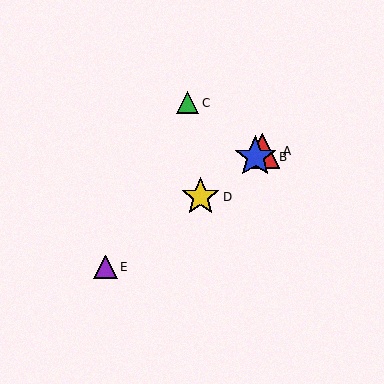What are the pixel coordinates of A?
Object A is at (262, 151).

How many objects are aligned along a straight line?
4 objects (A, B, D, E) are aligned along a straight line.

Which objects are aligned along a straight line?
Objects A, B, D, E are aligned along a straight line.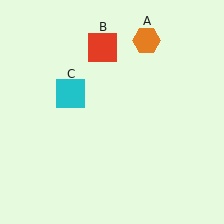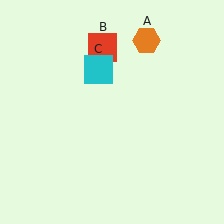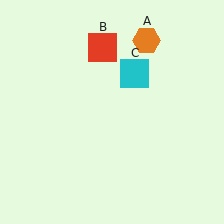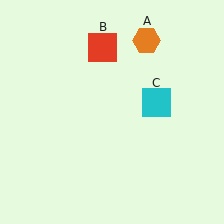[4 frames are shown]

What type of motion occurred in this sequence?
The cyan square (object C) rotated clockwise around the center of the scene.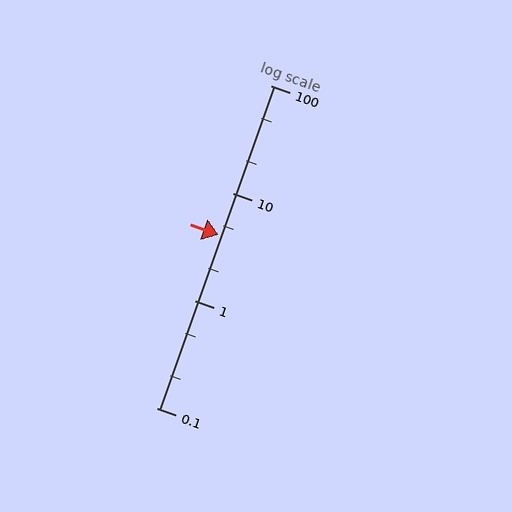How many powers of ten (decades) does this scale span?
The scale spans 3 decades, from 0.1 to 100.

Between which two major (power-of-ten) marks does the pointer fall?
The pointer is between 1 and 10.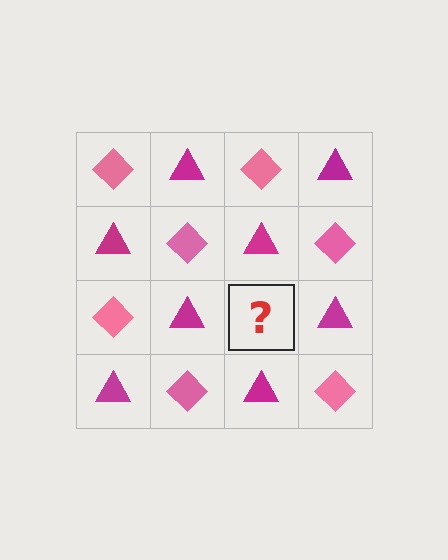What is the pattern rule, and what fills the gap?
The rule is that it alternates pink diamond and magenta triangle in a checkerboard pattern. The gap should be filled with a pink diamond.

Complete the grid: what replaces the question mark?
The question mark should be replaced with a pink diamond.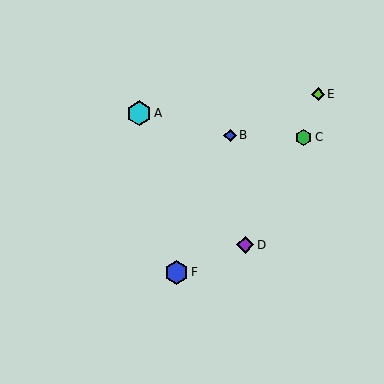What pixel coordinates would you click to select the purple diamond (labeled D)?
Click at (245, 245) to select the purple diamond D.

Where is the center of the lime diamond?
The center of the lime diamond is at (318, 94).